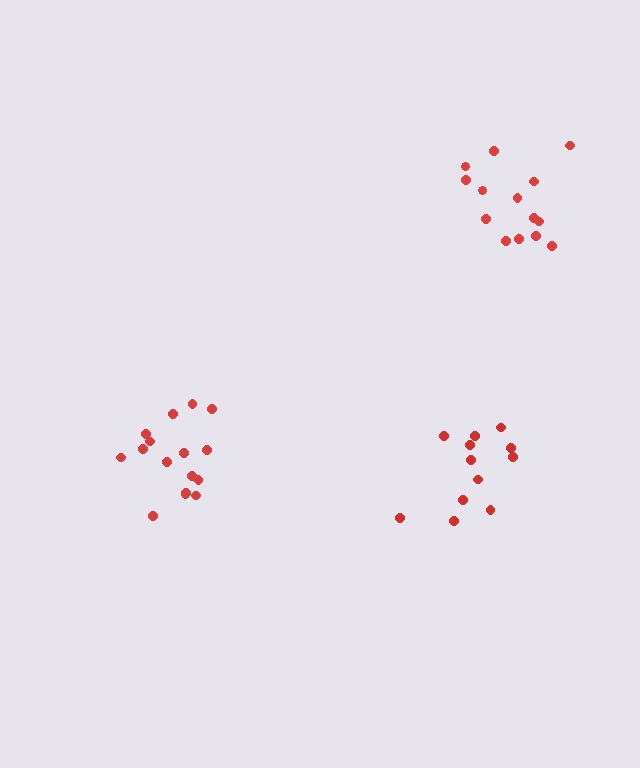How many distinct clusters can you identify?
There are 3 distinct clusters.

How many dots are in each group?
Group 1: 16 dots, Group 2: 12 dots, Group 3: 14 dots (42 total).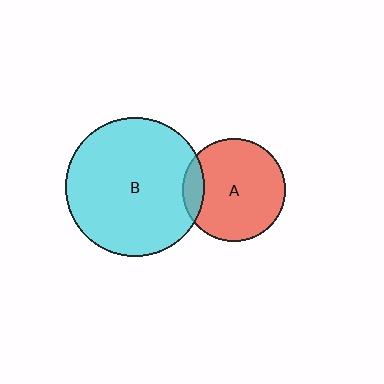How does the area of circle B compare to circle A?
Approximately 1.8 times.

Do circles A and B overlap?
Yes.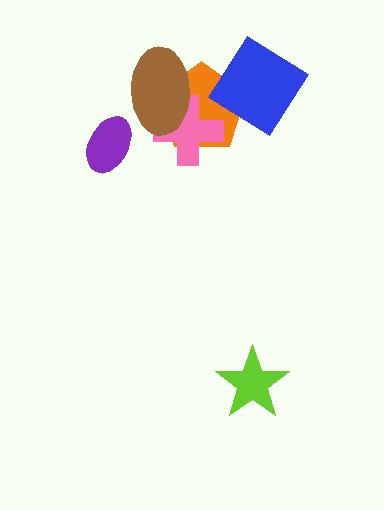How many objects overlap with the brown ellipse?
2 objects overlap with the brown ellipse.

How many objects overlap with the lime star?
0 objects overlap with the lime star.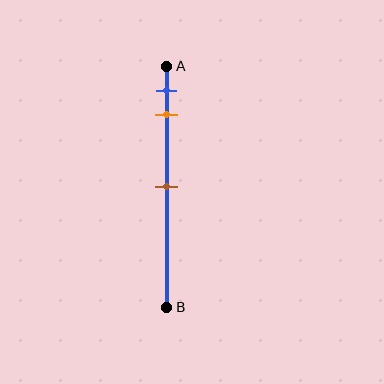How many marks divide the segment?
There are 3 marks dividing the segment.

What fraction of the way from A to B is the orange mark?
The orange mark is approximately 20% (0.2) of the way from A to B.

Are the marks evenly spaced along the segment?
No, the marks are not evenly spaced.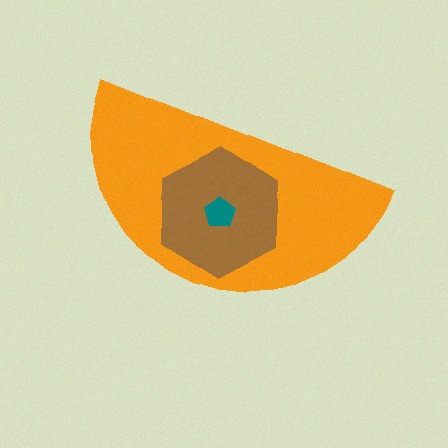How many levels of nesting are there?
3.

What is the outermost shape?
The orange semicircle.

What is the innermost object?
The teal pentagon.